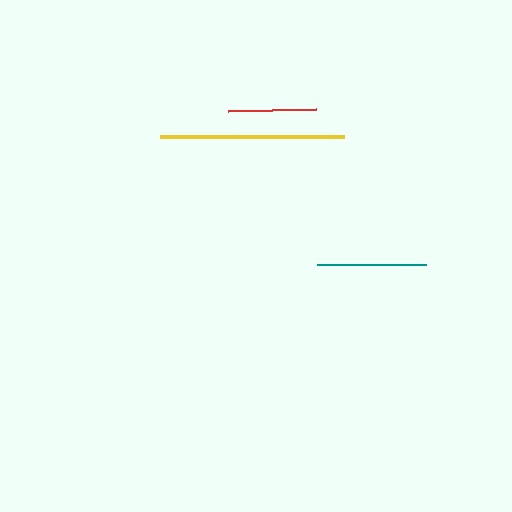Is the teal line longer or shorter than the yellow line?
The yellow line is longer than the teal line.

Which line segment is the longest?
The yellow line is the longest at approximately 184 pixels.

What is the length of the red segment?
The red segment is approximately 88 pixels long.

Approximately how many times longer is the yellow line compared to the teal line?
The yellow line is approximately 1.7 times the length of the teal line.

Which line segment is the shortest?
The red line is the shortest at approximately 88 pixels.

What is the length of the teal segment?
The teal segment is approximately 109 pixels long.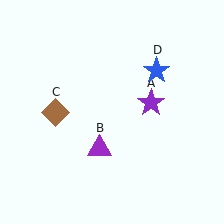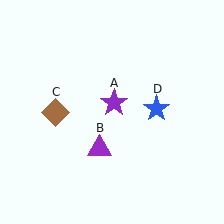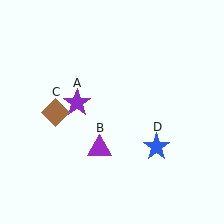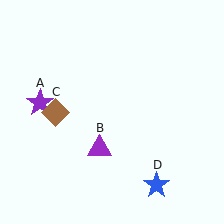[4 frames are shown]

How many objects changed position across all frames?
2 objects changed position: purple star (object A), blue star (object D).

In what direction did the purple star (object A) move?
The purple star (object A) moved left.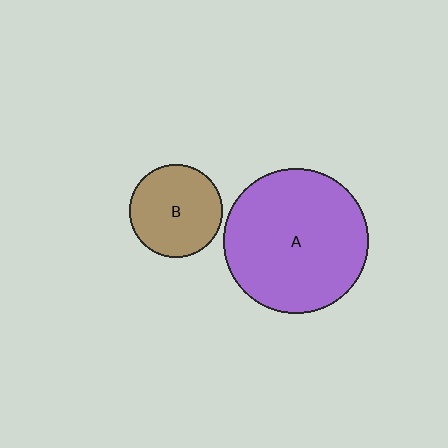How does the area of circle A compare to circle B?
Approximately 2.4 times.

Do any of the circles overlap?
No, none of the circles overlap.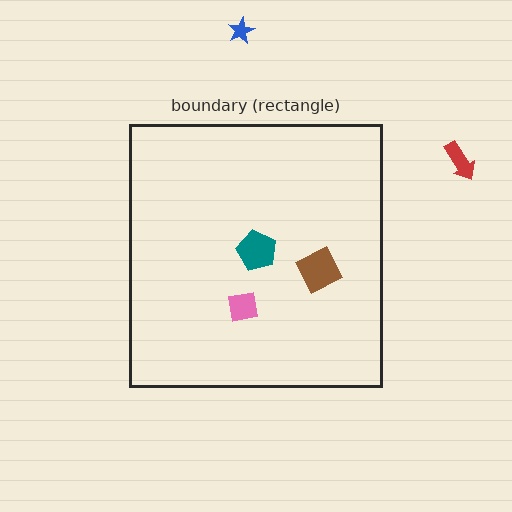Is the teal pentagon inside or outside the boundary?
Inside.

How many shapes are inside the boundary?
3 inside, 2 outside.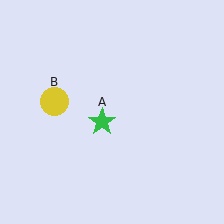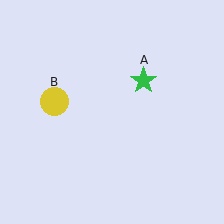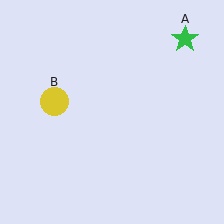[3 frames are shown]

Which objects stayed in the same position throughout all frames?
Yellow circle (object B) remained stationary.